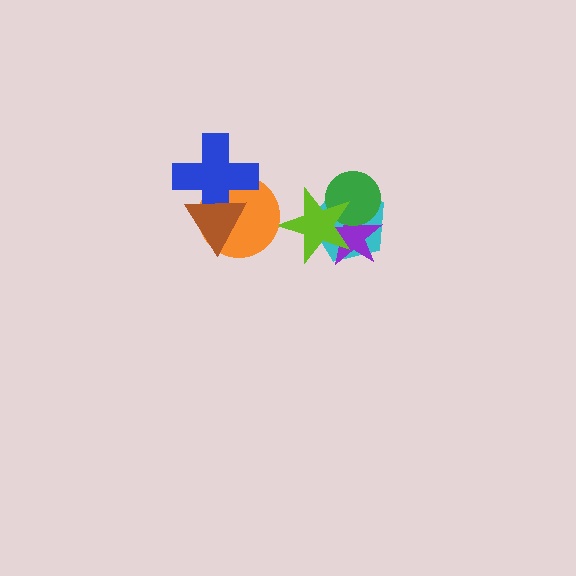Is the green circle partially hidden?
Yes, it is partially covered by another shape.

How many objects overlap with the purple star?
3 objects overlap with the purple star.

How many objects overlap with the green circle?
3 objects overlap with the green circle.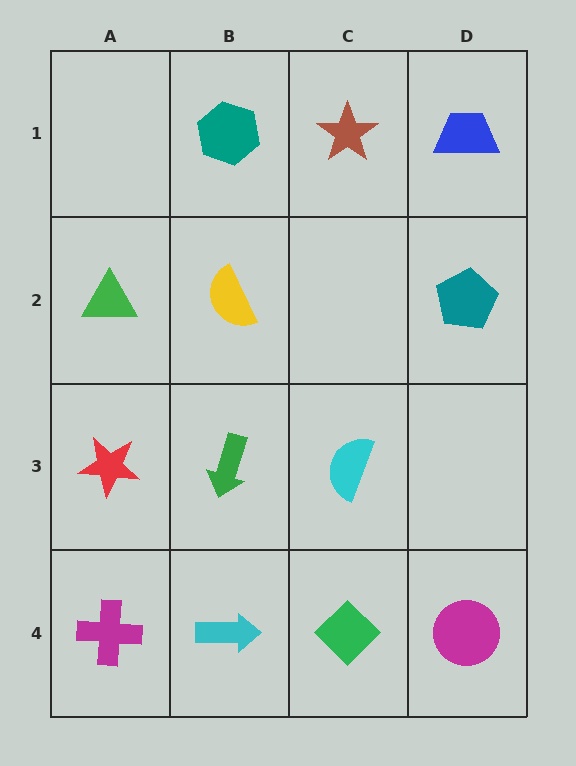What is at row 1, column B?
A teal hexagon.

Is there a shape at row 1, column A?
No, that cell is empty.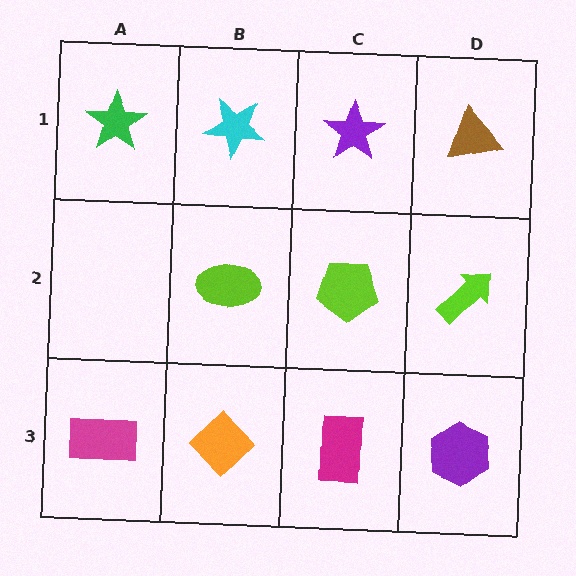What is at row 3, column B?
An orange diamond.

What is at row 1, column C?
A purple star.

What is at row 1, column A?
A green star.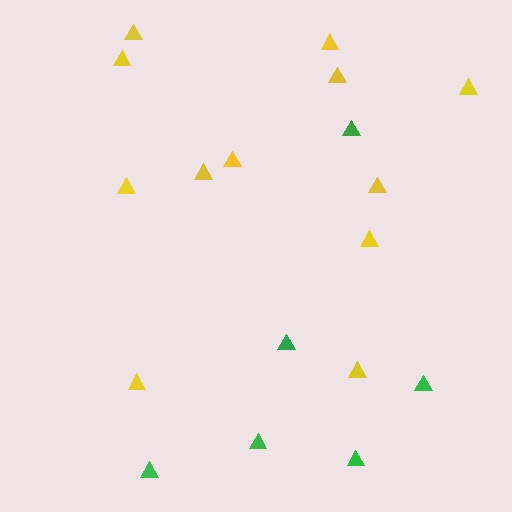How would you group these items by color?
There are 2 groups: one group of green triangles (6) and one group of yellow triangles (12).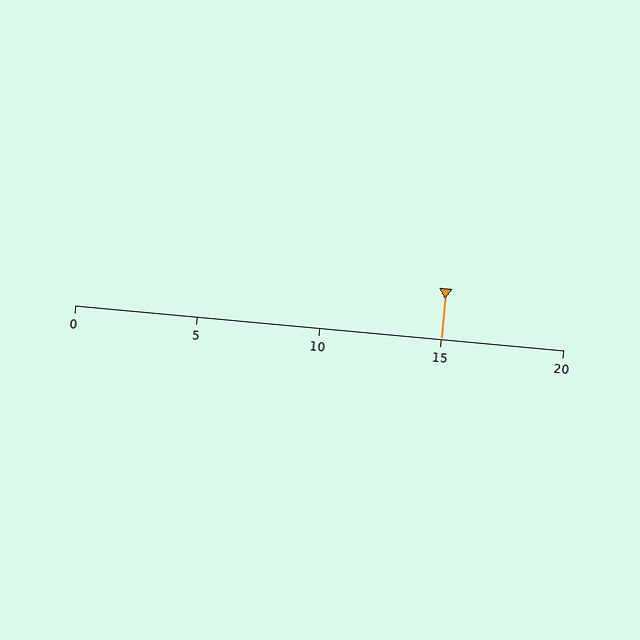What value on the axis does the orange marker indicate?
The marker indicates approximately 15.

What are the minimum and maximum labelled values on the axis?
The axis runs from 0 to 20.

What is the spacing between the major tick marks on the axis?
The major ticks are spaced 5 apart.